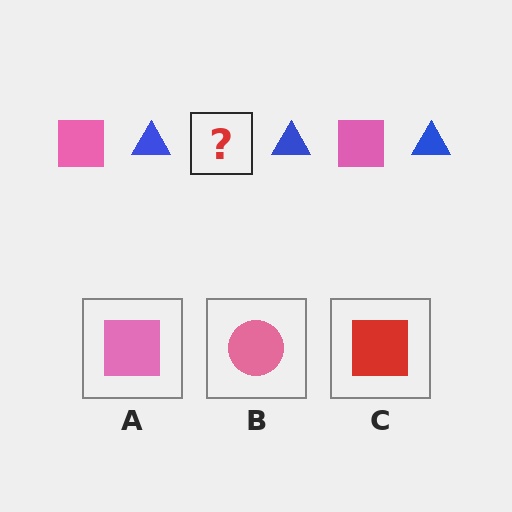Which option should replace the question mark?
Option A.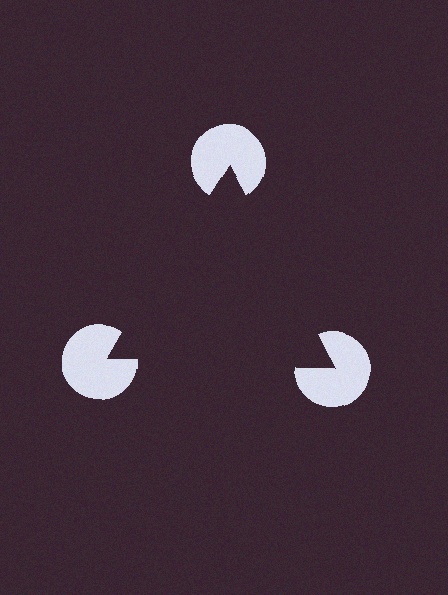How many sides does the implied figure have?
3 sides.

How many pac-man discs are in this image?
There are 3 — one at each vertex of the illusory triangle.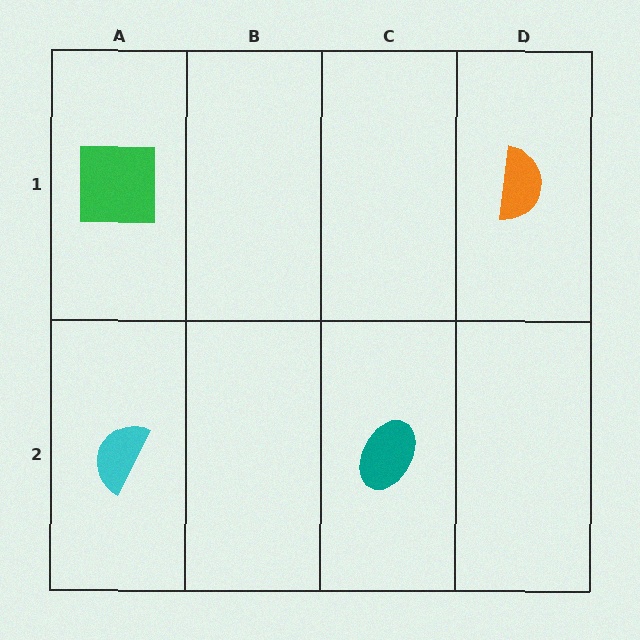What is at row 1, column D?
An orange semicircle.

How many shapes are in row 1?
2 shapes.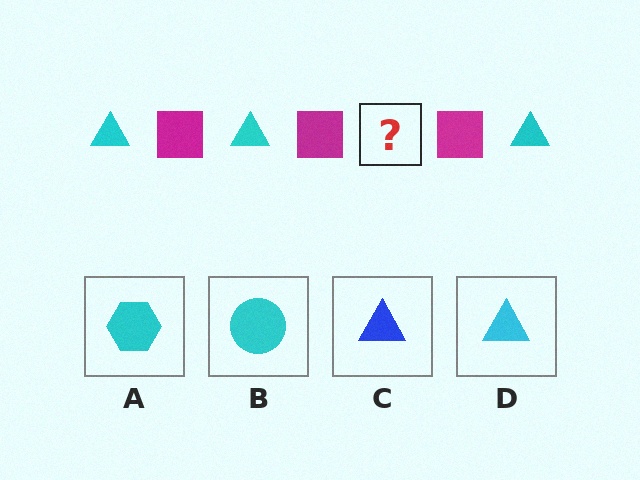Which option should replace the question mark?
Option D.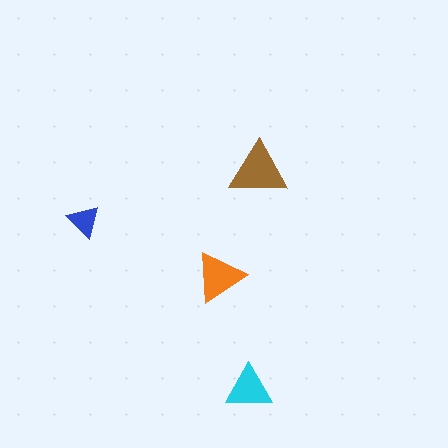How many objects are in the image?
There are 4 objects in the image.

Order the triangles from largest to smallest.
the brown one, the orange one, the cyan one, the blue one.